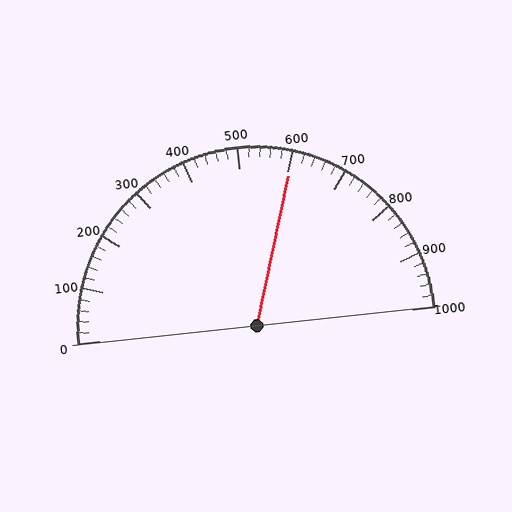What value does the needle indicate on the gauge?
The needle indicates approximately 600.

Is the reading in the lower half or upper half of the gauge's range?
The reading is in the upper half of the range (0 to 1000).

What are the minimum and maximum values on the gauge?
The gauge ranges from 0 to 1000.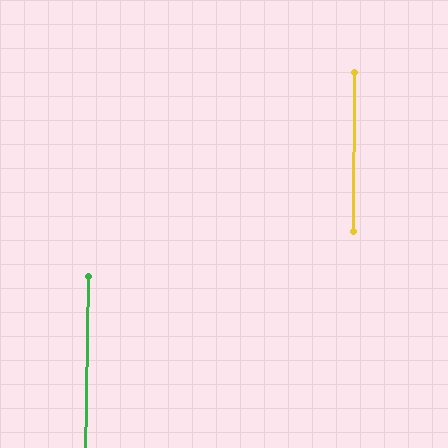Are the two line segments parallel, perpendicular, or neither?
Parallel — their directions differ by only 0.8°.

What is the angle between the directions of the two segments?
Approximately 1 degree.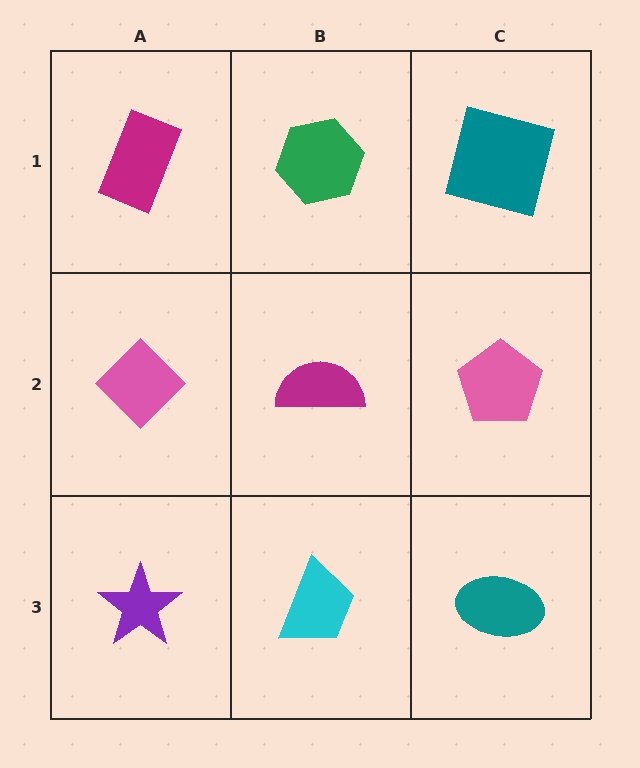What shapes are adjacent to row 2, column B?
A green hexagon (row 1, column B), a cyan trapezoid (row 3, column B), a pink diamond (row 2, column A), a pink pentagon (row 2, column C).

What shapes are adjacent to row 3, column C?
A pink pentagon (row 2, column C), a cyan trapezoid (row 3, column B).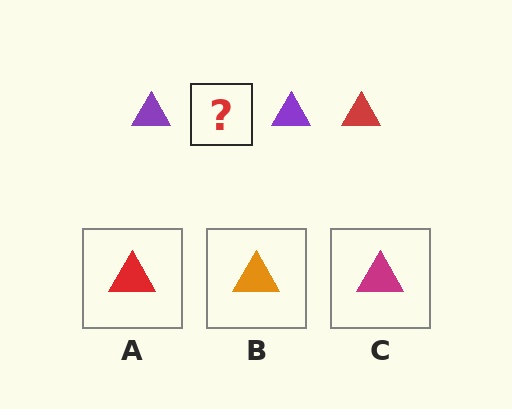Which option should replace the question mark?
Option A.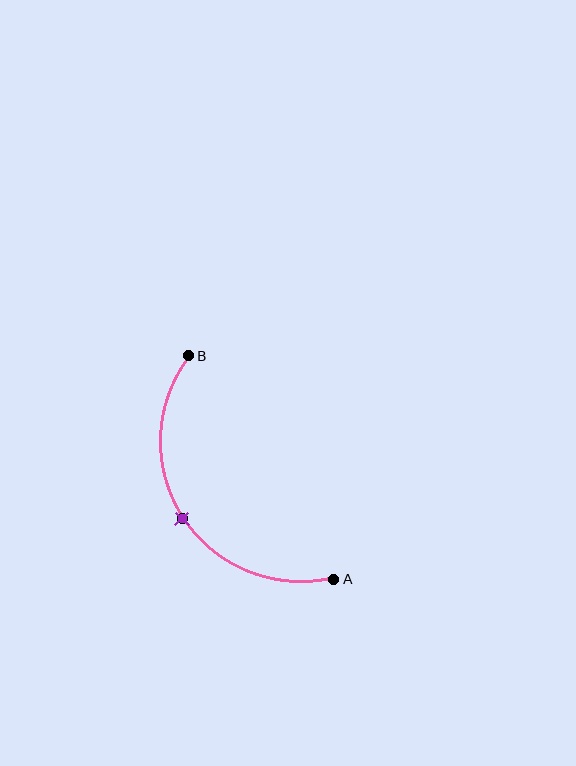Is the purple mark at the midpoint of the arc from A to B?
Yes. The purple mark lies on the arc at equal arc-length from both A and B — it is the arc midpoint.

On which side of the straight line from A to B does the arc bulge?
The arc bulges to the left of the straight line connecting A and B.